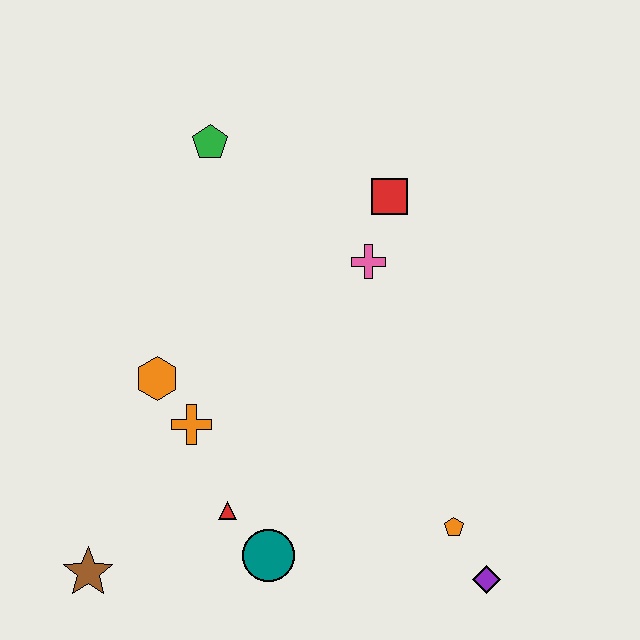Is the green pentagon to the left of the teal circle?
Yes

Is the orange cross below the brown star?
No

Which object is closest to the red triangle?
The teal circle is closest to the red triangle.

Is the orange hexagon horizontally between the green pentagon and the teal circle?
No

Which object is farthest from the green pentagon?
The purple diamond is farthest from the green pentagon.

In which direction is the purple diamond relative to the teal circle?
The purple diamond is to the right of the teal circle.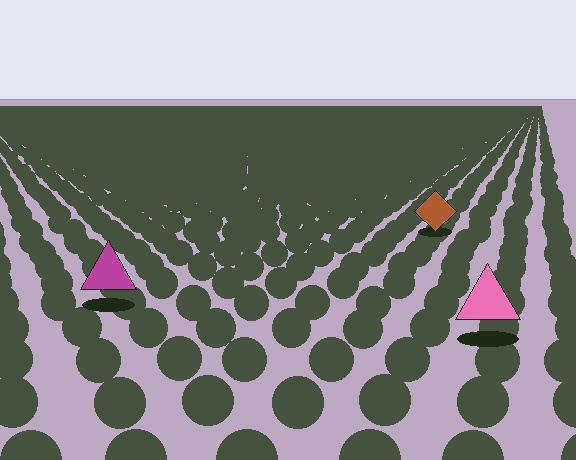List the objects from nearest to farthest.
From nearest to farthest: the pink triangle, the magenta triangle, the brown diamond.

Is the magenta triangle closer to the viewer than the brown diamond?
Yes. The magenta triangle is closer — you can tell from the texture gradient: the ground texture is coarser near it.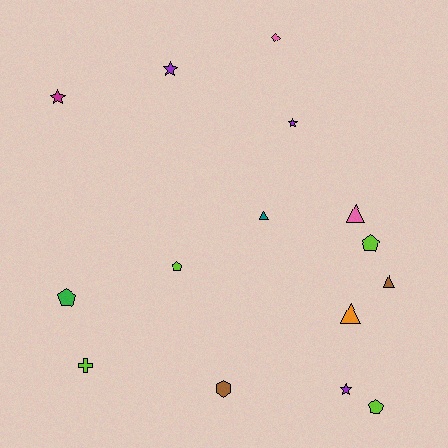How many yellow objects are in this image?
There are no yellow objects.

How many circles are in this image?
There are no circles.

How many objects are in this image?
There are 15 objects.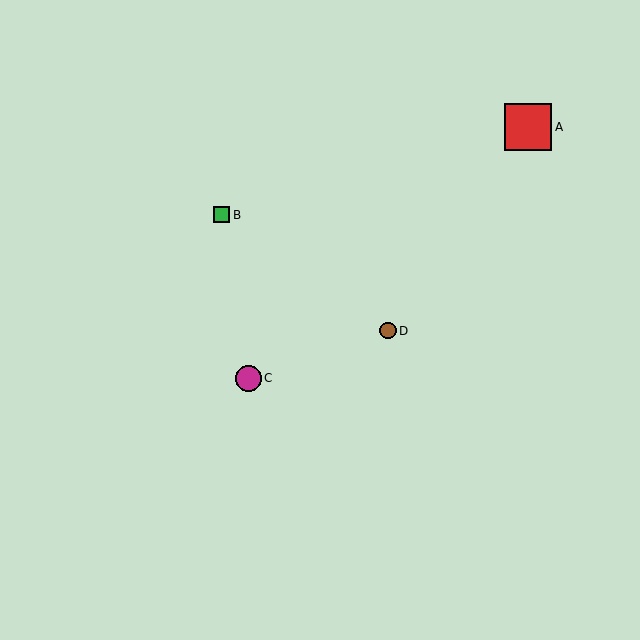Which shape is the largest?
The red square (labeled A) is the largest.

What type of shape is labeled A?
Shape A is a red square.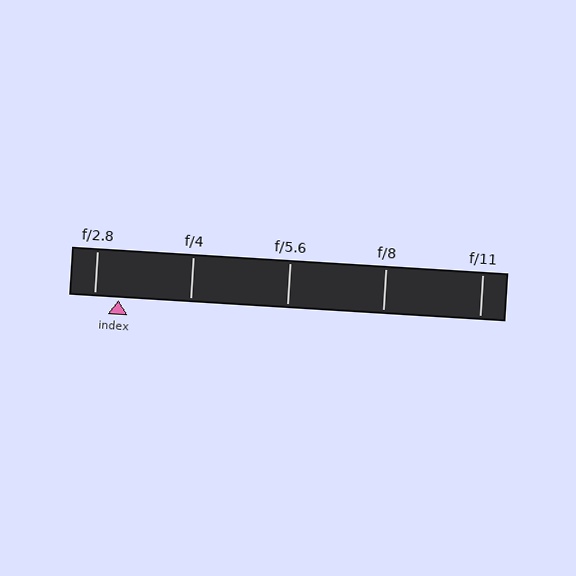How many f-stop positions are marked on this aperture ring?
There are 5 f-stop positions marked.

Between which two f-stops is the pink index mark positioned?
The index mark is between f/2.8 and f/4.